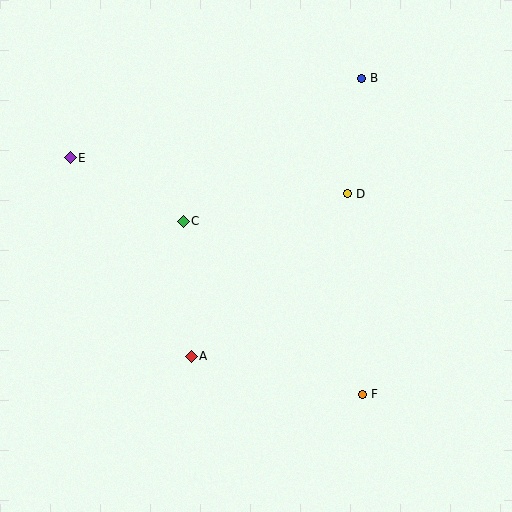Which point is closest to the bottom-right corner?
Point F is closest to the bottom-right corner.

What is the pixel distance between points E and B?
The distance between E and B is 302 pixels.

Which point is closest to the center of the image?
Point C at (183, 221) is closest to the center.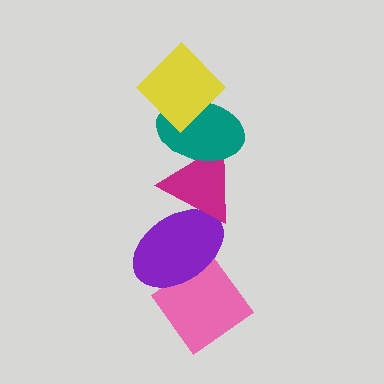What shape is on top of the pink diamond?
The purple ellipse is on top of the pink diamond.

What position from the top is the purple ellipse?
The purple ellipse is 4th from the top.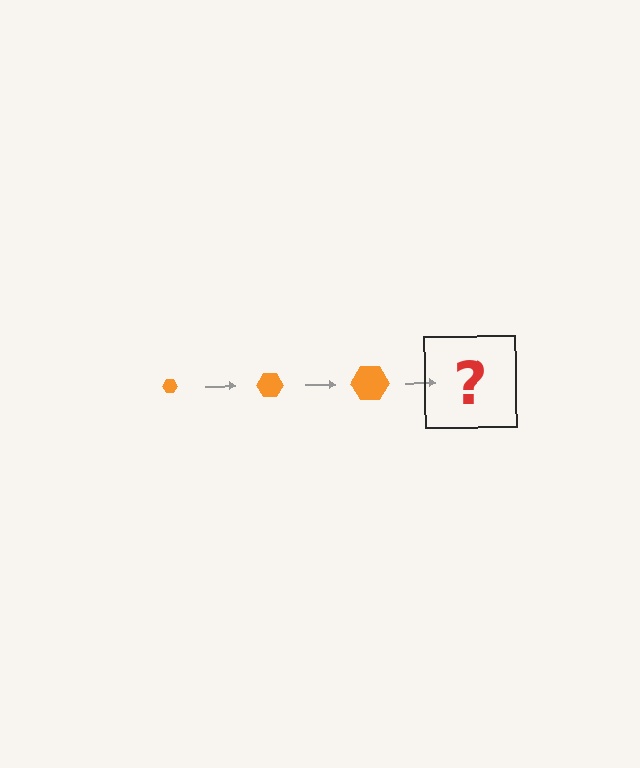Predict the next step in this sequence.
The next step is an orange hexagon, larger than the previous one.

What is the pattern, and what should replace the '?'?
The pattern is that the hexagon gets progressively larger each step. The '?' should be an orange hexagon, larger than the previous one.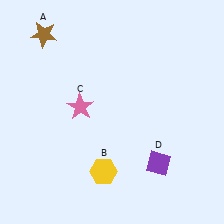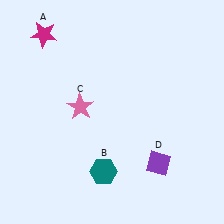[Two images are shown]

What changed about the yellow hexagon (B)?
In Image 1, B is yellow. In Image 2, it changed to teal.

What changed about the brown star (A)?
In Image 1, A is brown. In Image 2, it changed to magenta.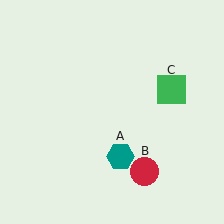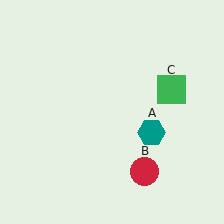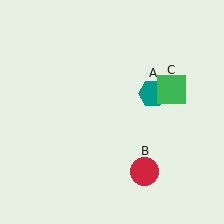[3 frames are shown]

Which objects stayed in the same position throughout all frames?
Red circle (object B) and green square (object C) remained stationary.